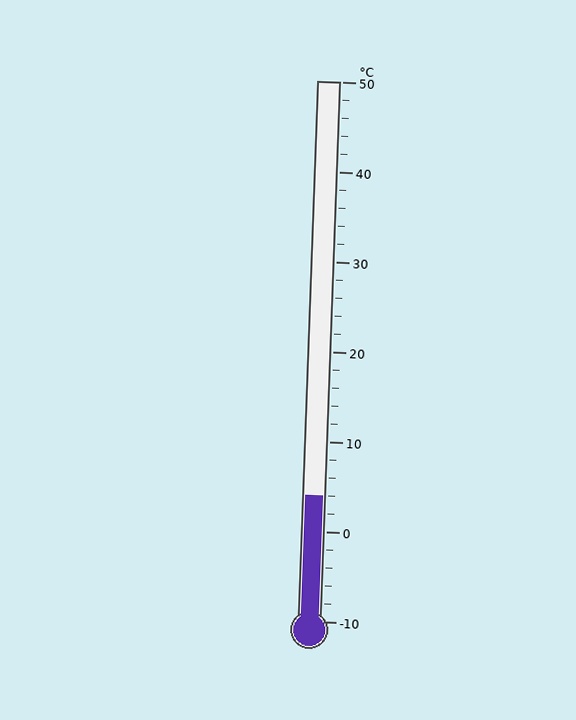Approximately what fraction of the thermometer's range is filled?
The thermometer is filled to approximately 25% of its range.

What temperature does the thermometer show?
The thermometer shows approximately 4°C.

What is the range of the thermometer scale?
The thermometer scale ranges from -10°C to 50°C.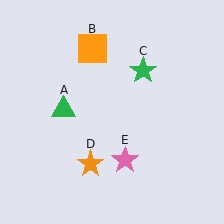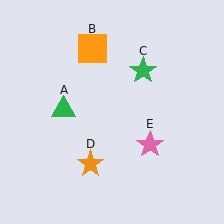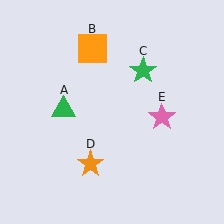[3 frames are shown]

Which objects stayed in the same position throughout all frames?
Green triangle (object A) and orange square (object B) and green star (object C) and orange star (object D) remained stationary.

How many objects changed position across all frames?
1 object changed position: pink star (object E).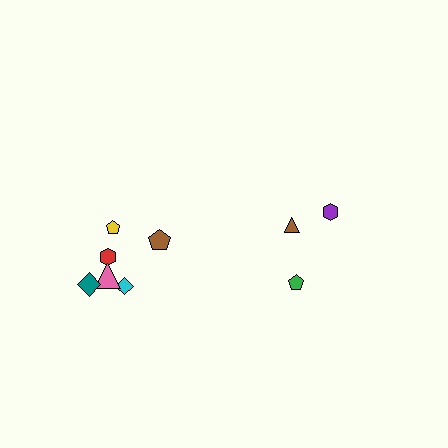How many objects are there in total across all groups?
There are 9 objects.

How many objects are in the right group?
There are 3 objects.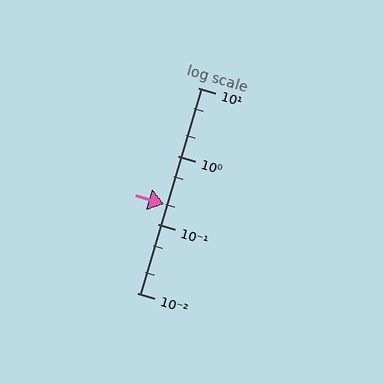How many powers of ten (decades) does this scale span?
The scale spans 3 decades, from 0.01 to 10.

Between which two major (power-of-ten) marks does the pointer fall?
The pointer is between 0.1 and 1.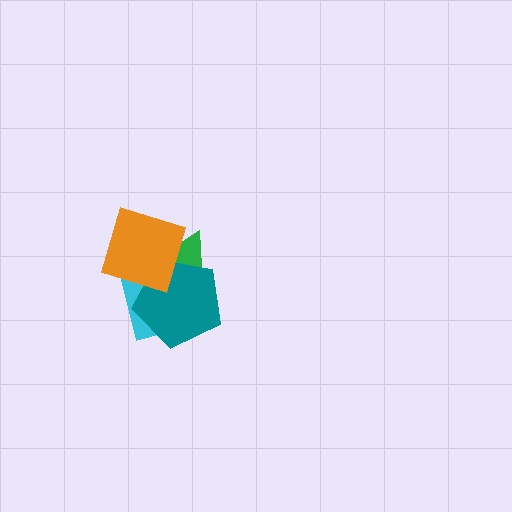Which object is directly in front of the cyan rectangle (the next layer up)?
The green triangle is directly in front of the cyan rectangle.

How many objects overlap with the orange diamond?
3 objects overlap with the orange diamond.